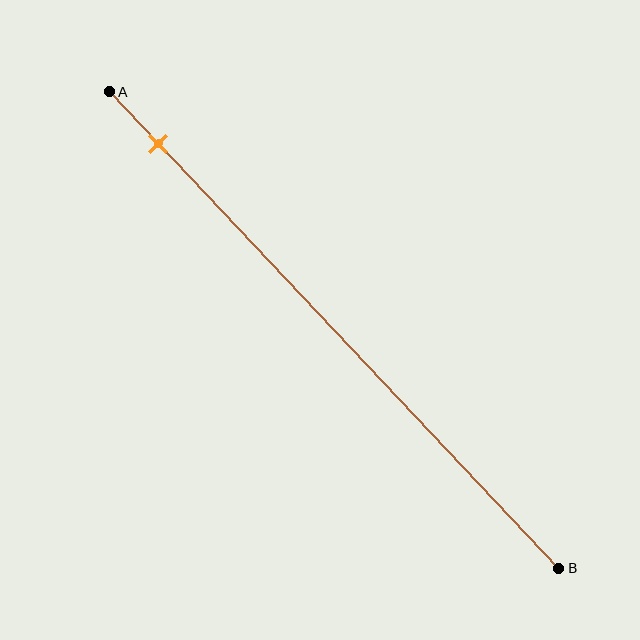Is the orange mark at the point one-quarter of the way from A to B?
No, the mark is at about 10% from A, not at the 25% one-quarter point.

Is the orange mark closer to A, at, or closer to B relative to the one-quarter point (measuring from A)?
The orange mark is closer to point A than the one-quarter point of segment AB.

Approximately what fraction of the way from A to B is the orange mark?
The orange mark is approximately 10% of the way from A to B.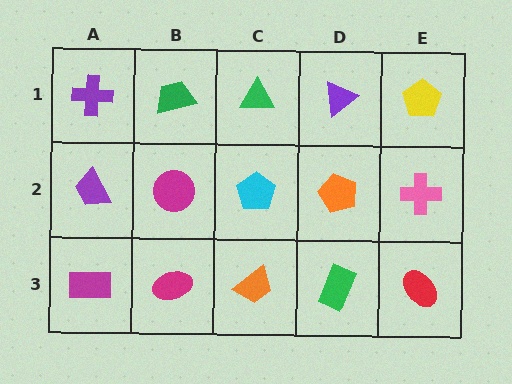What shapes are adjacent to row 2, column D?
A purple triangle (row 1, column D), a green rectangle (row 3, column D), a cyan pentagon (row 2, column C), a pink cross (row 2, column E).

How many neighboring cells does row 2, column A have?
3.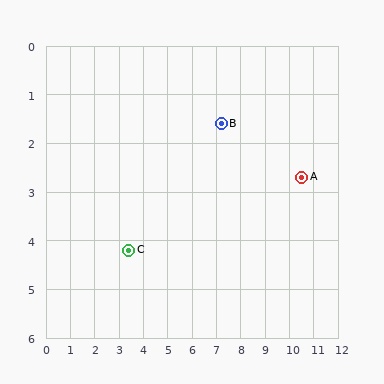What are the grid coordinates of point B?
Point B is at approximately (7.2, 1.6).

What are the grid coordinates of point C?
Point C is at approximately (3.4, 4.2).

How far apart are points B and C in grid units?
Points B and C are about 4.6 grid units apart.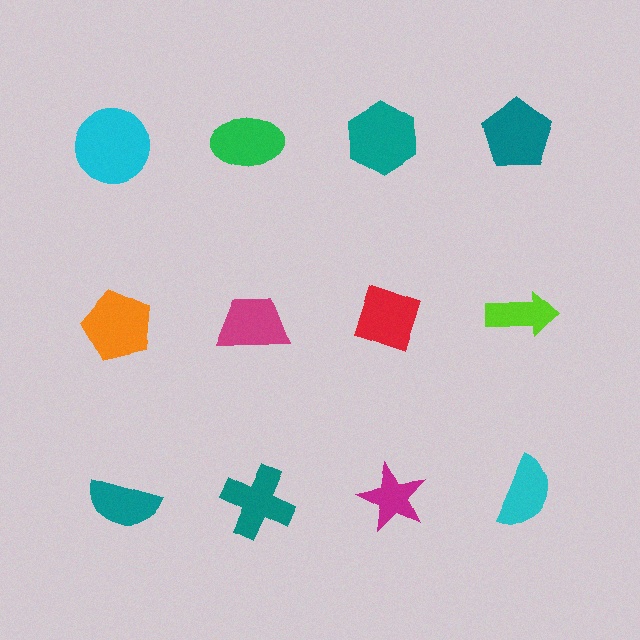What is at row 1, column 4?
A teal pentagon.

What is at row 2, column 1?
An orange pentagon.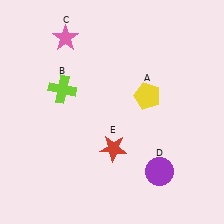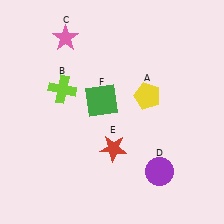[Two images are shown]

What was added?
A green square (F) was added in Image 2.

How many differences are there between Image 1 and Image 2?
There is 1 difference between the two images.